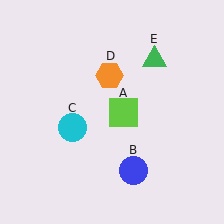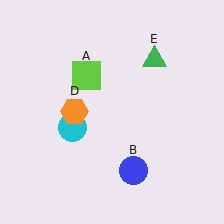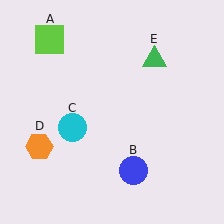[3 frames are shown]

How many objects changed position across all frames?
2 objects changed position: lime square (object A), orange hexagon (object D).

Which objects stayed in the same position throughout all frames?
Blue circle (object B) and cyan circle (object C) and green triangle (object E) remained stationary.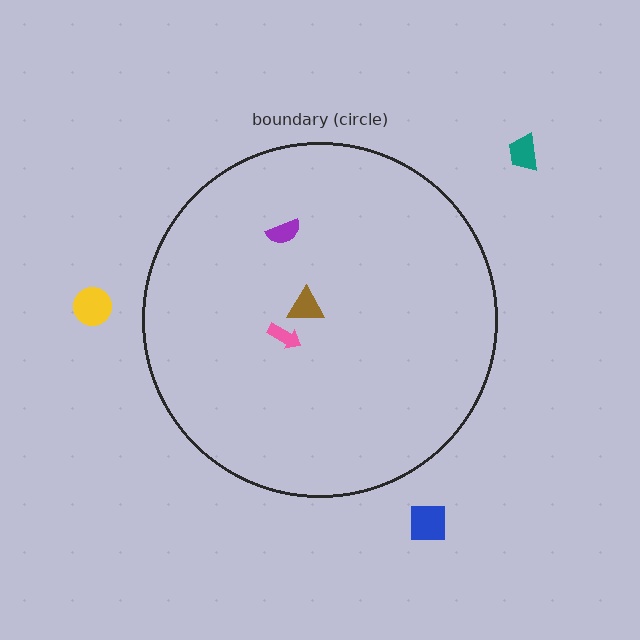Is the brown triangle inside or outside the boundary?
Inside.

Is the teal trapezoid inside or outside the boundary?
Outside.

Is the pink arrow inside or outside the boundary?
Inside.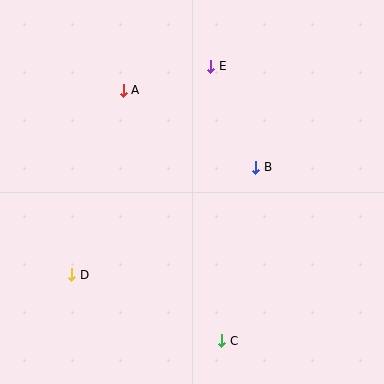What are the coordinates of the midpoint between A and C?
The midpoint between A and C is at (173, 216).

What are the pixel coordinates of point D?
Point D is at (72, 275).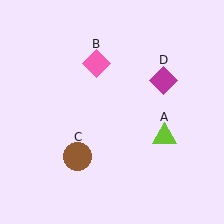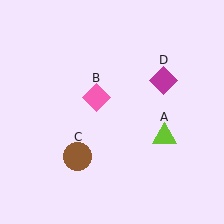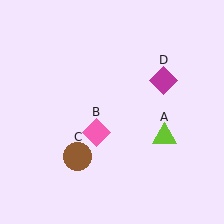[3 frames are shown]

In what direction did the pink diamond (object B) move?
The pink diamond (object B) moved down.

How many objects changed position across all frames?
1 object changed position: pink diamond (object B).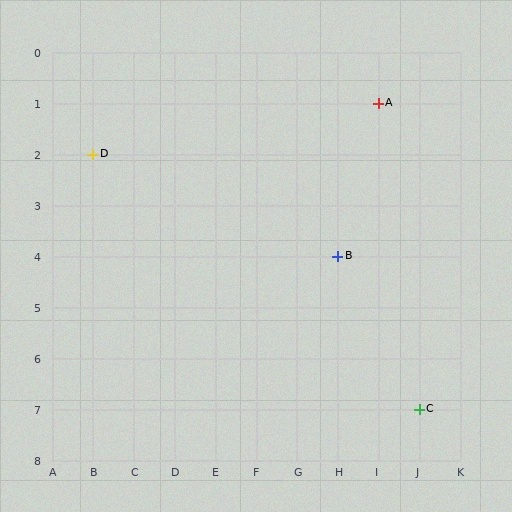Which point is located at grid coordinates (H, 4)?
Point B is at (H, 4).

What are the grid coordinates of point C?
Point C is at grid coordinates (J, 7).